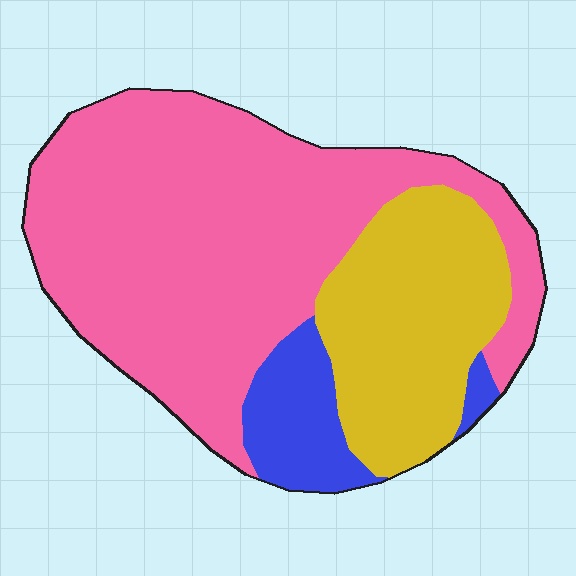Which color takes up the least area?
Blue, at roughly 10%.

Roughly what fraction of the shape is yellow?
Yellow covers about 25% of the shape.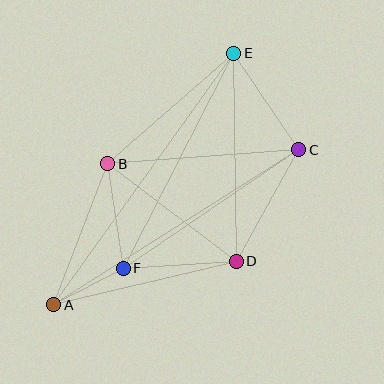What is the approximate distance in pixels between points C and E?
The distance between C and E is approximately 116 pixels.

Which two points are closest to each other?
Points A and F are closest to each other.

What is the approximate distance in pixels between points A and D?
The distance between A and D is approximately 187 pixels.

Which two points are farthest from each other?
Points A and E are farthest from each other.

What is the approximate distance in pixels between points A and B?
The distance between A and B is approximately 151 pixels.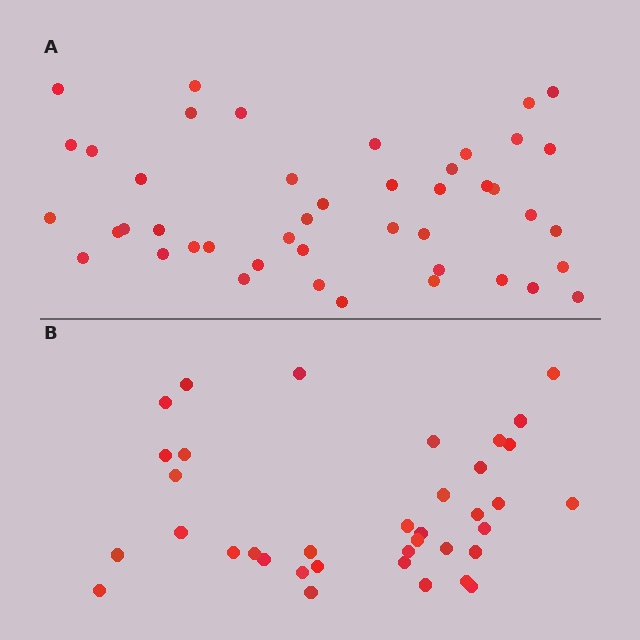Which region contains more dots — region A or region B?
Region A (the top region) has more dots.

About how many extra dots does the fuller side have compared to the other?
Region A has roughly 8 or so more dots than region B.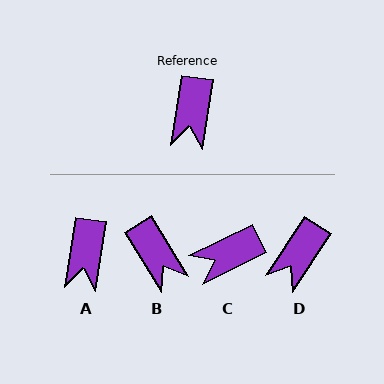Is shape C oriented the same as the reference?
No, it is off by about 55 degrees.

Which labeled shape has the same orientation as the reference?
A.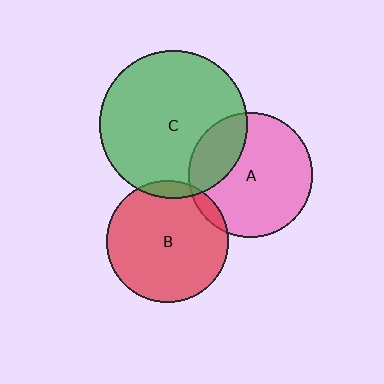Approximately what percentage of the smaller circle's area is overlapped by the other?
Approximately 5%.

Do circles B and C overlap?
Yes.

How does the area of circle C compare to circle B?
Approximately 1.5 times.